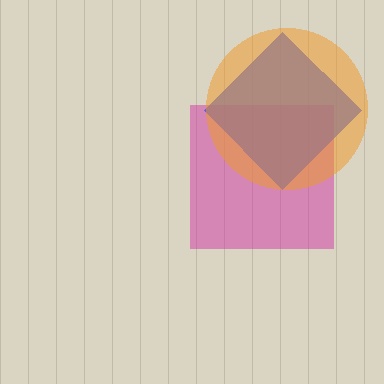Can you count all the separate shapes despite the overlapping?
Yes, there are 3 separate shapes.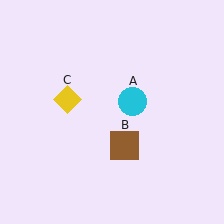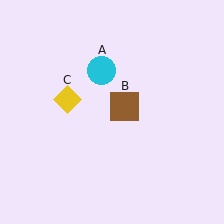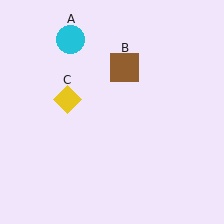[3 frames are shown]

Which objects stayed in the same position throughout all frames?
Yellow diamond (object C) remained stationary.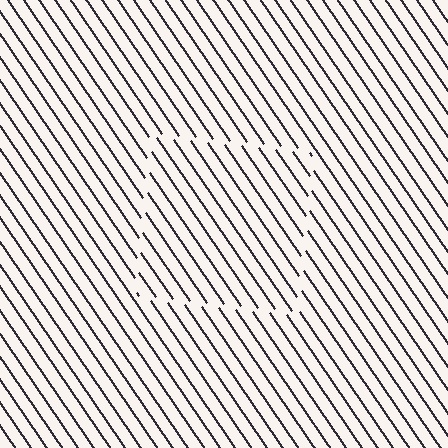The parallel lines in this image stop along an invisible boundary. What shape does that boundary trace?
An illusory square. The interior of the shape contains the same grating, shifted by half a period — the contour is defined by the phase discontinuity where line-ends from the inner and outer gratings abut.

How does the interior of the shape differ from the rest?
The interior of the shape contains the same grating, shifted by half a period — the contour is defined by the phase discontinuity where line-ends from the inner and outer gratings abut.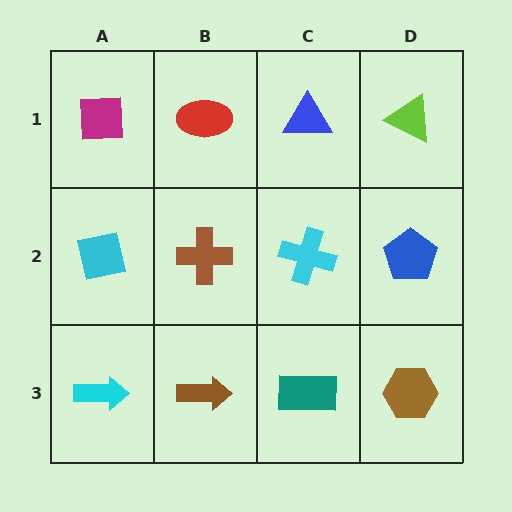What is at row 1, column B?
A red ellipse.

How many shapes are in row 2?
4 shapes.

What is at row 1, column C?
A blue triangle.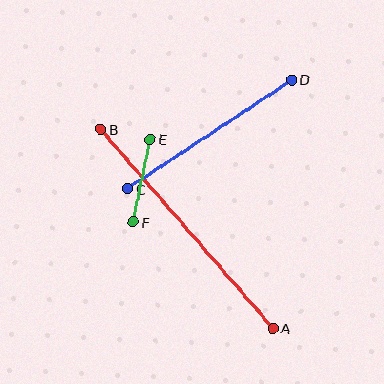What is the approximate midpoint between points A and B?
The midpoint is at approximately (187, 229) pixels.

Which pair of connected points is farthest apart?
Points A and B are farthest apart.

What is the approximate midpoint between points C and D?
The midpoint is at approximately (210, 134) pixels.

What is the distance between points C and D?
The distance is approximately 196 pixels.